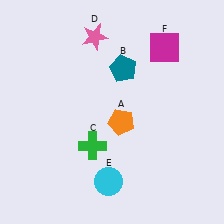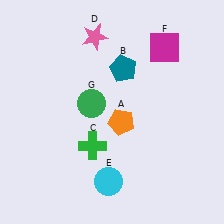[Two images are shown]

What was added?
A green circle (G) was added in Image 2.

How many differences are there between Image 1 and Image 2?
There is 1 difference between the two images.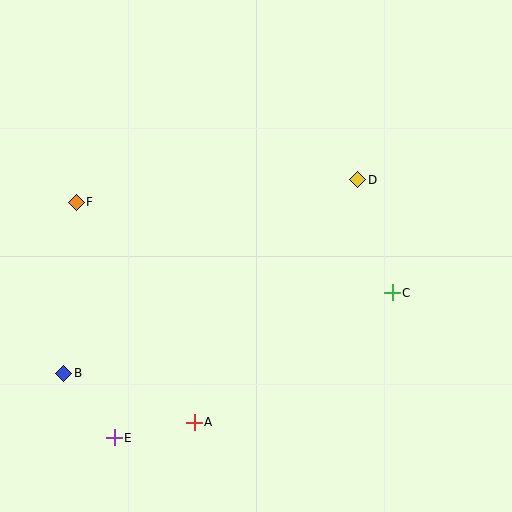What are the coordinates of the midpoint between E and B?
The midpoint between E and B is at (89, 406).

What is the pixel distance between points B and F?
The distance between B and F is 172 pixels.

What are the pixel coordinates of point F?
Point F is at (76, 202).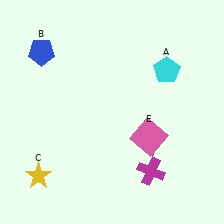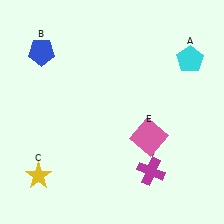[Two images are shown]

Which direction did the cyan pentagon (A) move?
The cyan pentagon (A) moved right.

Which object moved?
The cyan pentagon (A) moved right.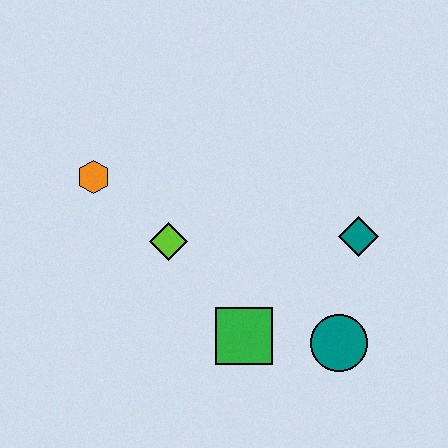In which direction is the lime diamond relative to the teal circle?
The lime diamond is to the left of the teal circle.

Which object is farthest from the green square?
The orange hexagon is farthest from the green square.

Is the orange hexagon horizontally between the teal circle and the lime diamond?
No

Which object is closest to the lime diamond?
The orange hexagon is closest to the lime diamond.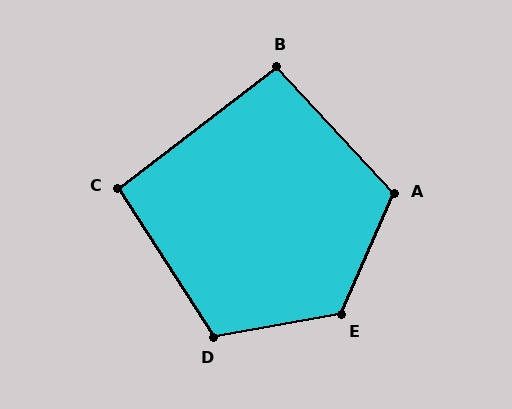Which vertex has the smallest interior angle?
C, at approximately 95 degrees.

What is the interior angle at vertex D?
Approximately 113 degrees (obtuse).